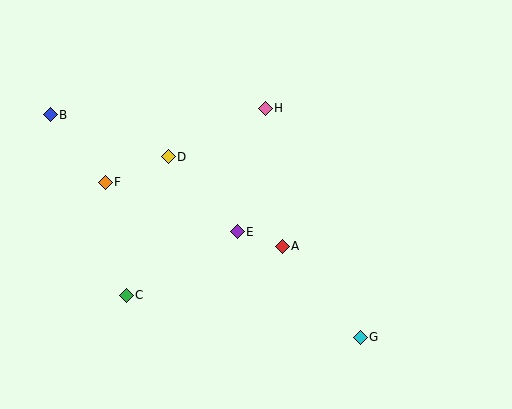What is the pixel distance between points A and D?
The distance between A and D is 145 pixels.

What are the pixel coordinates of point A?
Point A is at (282, 246).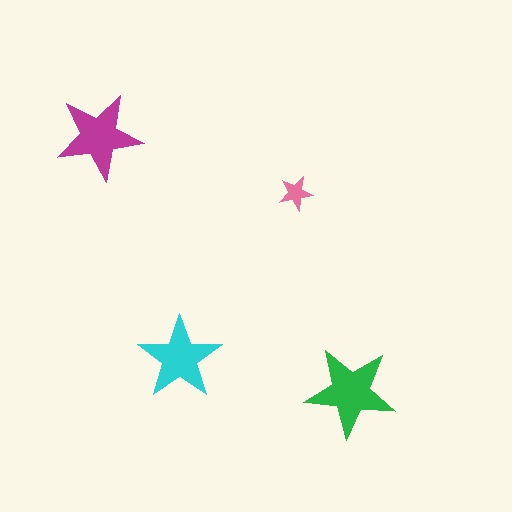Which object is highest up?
The magenta star is topmost.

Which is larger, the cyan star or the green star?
The green one.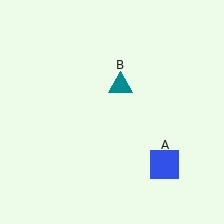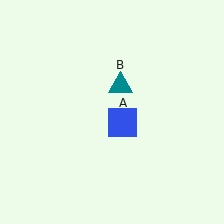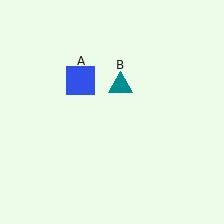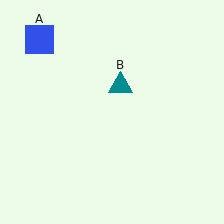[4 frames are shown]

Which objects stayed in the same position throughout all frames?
Teal triangle (object B) remained stationary.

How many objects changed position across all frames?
1 object changed position: blue square (object A).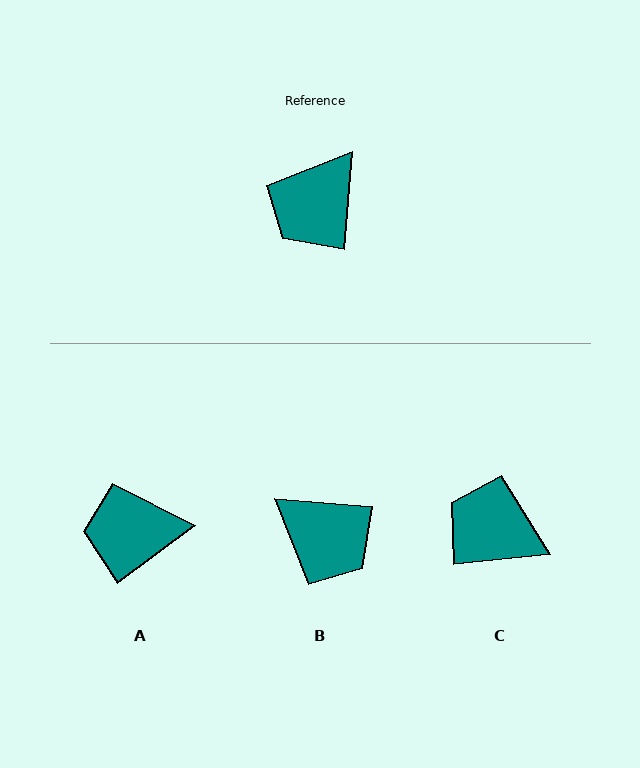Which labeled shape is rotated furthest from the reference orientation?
B, about 90 degrees away.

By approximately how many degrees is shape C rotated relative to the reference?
Approximately 79 degrees clockwise.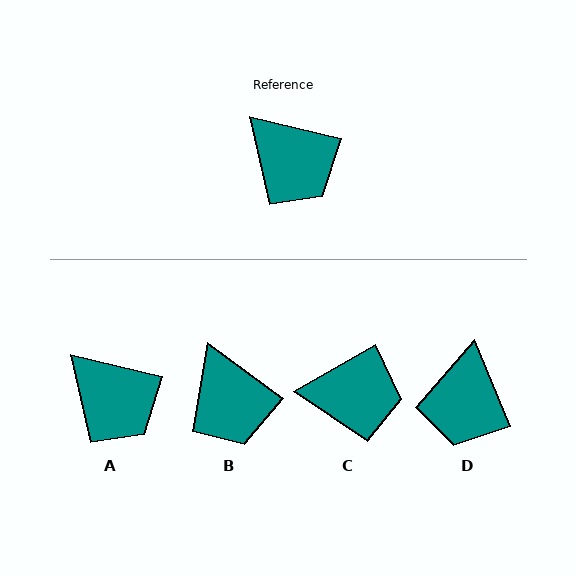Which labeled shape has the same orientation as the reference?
A.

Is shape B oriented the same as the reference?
No, it is off by about 22 degrees.